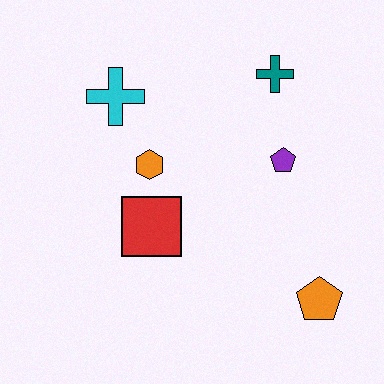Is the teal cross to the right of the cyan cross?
Yes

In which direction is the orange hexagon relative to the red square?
The orange hexagon is above the red square.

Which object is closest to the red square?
The orange hexagon is closest to the red square.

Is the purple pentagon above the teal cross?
No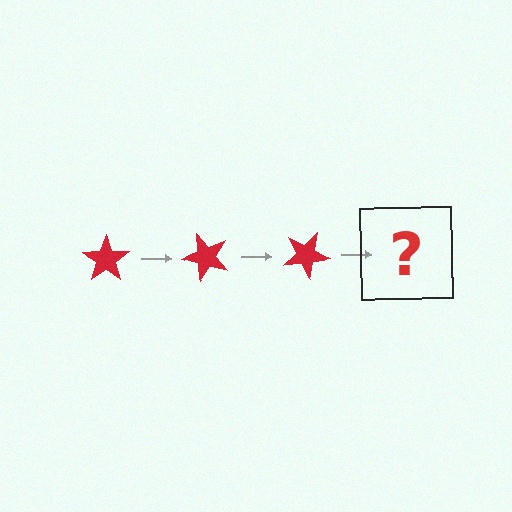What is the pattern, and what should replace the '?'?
The pattern is that the star rotates 50 degrees each step. The '?' should be a red star rotated 150 degrees.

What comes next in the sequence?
The next element should be a red star rotated 150 degrees.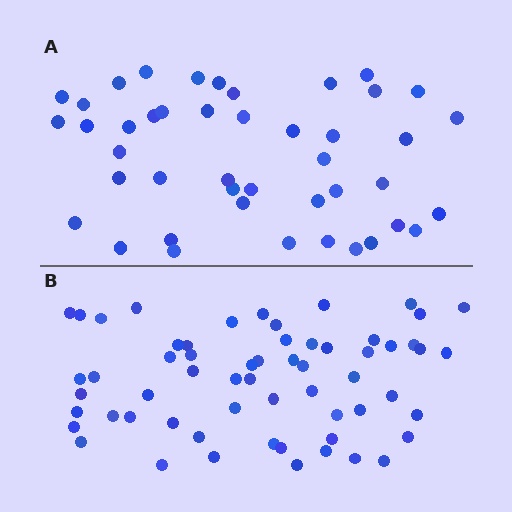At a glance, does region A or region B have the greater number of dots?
Region B (the bottom region) has more dots.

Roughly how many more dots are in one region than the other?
Region B has approximately 15 more dots than region A.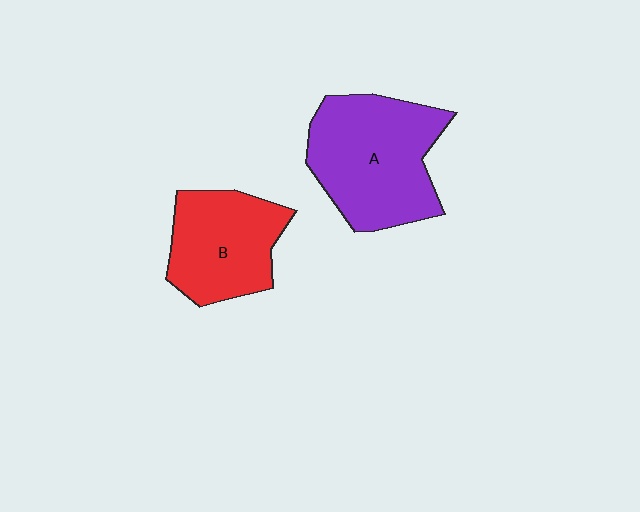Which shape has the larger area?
Shape A (purple).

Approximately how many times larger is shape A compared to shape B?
Approximately 1.4 times.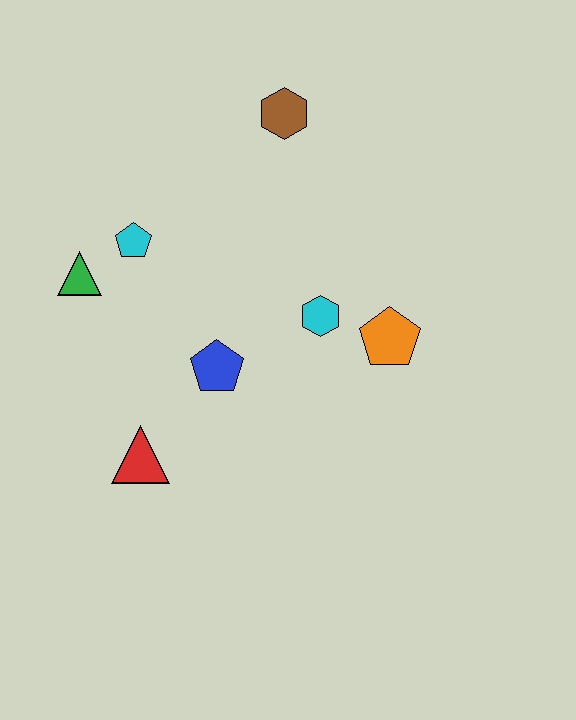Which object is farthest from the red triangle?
The brown hexagon is farthest from the red triangle.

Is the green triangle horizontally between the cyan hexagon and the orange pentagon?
No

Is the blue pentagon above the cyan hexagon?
No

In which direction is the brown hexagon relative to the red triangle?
The brown hexagon is above the red triangle.